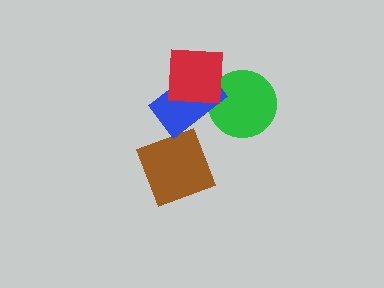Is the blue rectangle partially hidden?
Yes, it is partially covered by another shape.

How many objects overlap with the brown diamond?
1 object overlaps with the brown diamond.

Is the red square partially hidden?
No, no other shape covers it.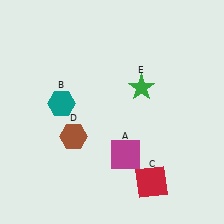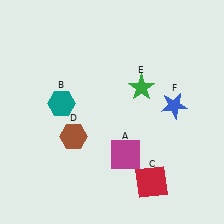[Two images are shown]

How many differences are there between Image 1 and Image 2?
There is 1 difference between the two images.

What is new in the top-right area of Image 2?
A blue star (F) was added in the top-right area of Image 2.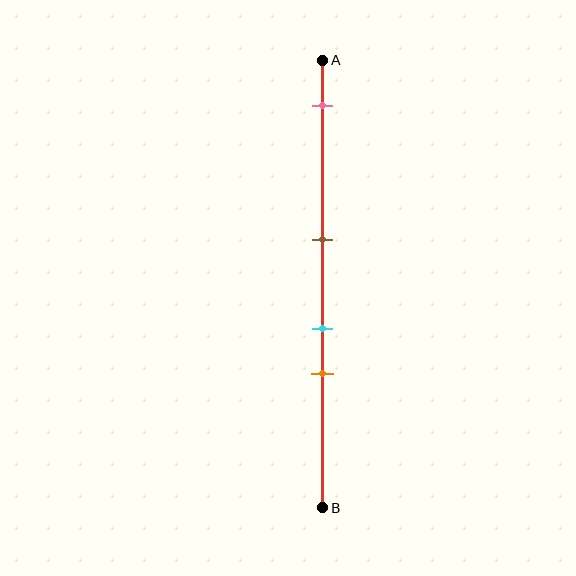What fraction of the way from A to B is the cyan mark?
The cyan mark is approximately 60% (0.6) of the way from A to B.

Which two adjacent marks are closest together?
The cyan and orange marks are the closest adjacent pair.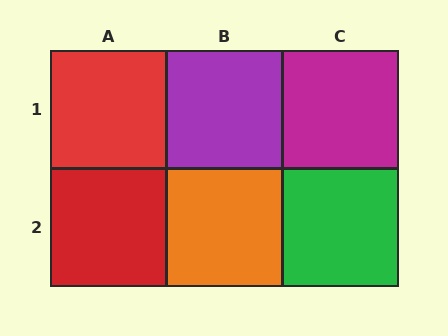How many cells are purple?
1 cell is purple.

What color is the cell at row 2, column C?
Green.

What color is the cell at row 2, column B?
Orange.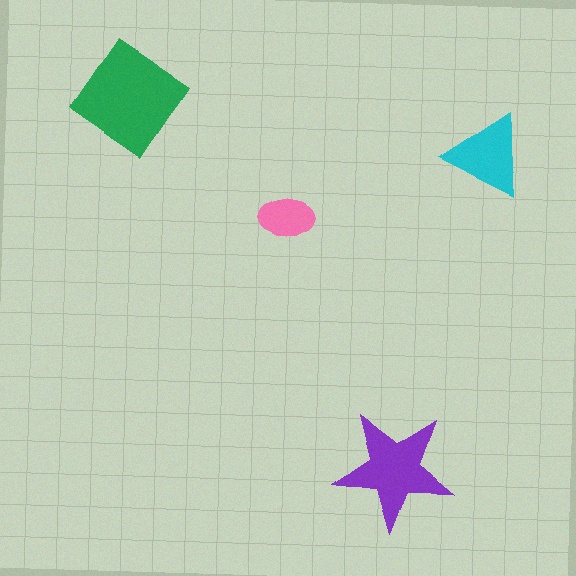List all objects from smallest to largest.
The pink ellipse, the cyan triangle, the purple star, the green diamond.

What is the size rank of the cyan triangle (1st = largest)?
3rd.